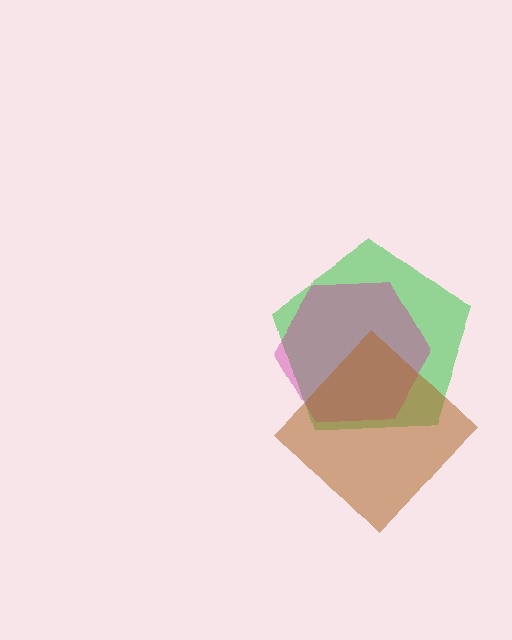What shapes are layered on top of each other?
The layered shapes are: a green pentagon, a magenta hexagon, a brown diamond.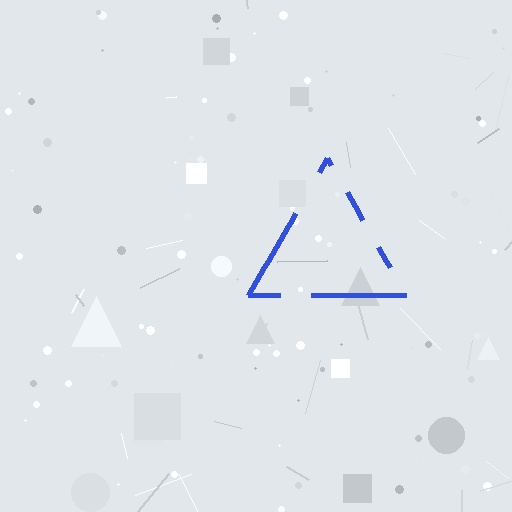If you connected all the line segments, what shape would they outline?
They would outline a triangle.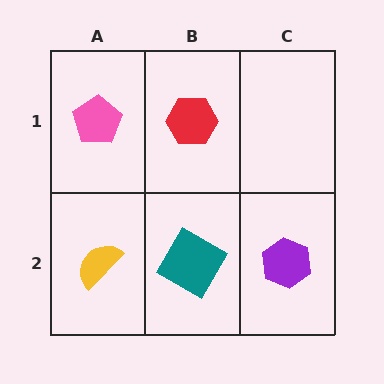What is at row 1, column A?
A pink pentagon.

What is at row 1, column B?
A red hexagon.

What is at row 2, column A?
A yellow semicircle.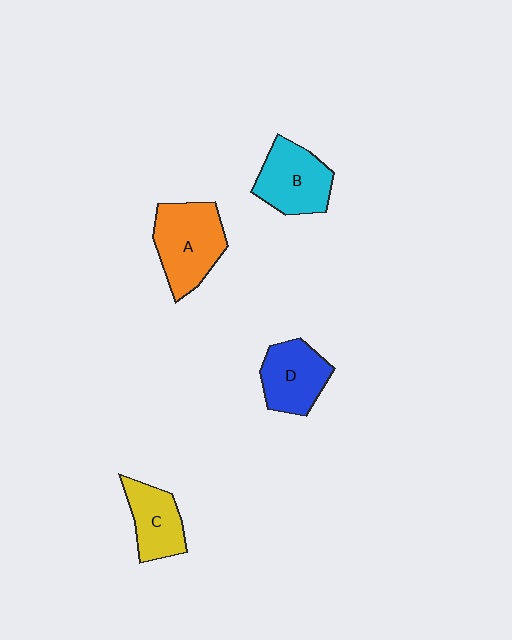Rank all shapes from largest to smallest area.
From largest to smallest: A (orange), B (cyan), D (blue), C (yellow).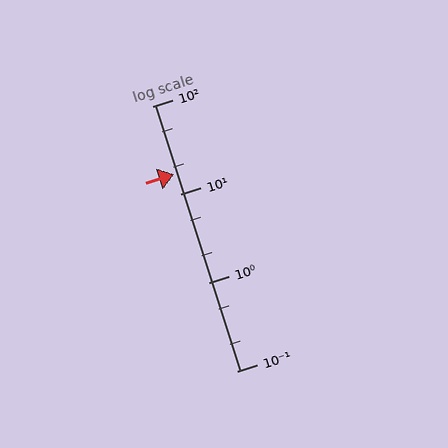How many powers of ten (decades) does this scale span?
The scale spans 3 decades, from 0.1 to 100.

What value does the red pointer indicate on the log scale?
The pointer indicates approximately 17.